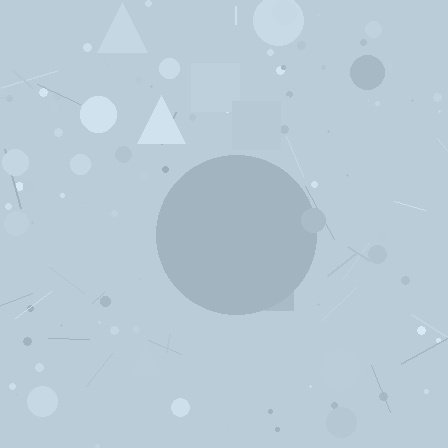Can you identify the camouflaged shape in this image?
The camouflaged shape is a circle.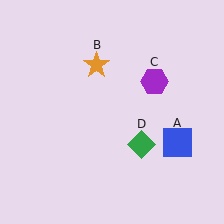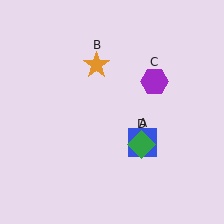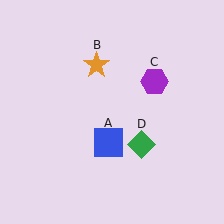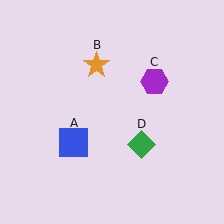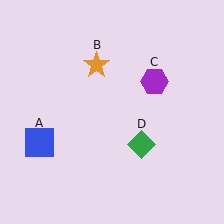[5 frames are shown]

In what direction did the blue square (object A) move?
The blue square (object A) moved left.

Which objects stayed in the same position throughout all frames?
Orange star (object B) and purple hexagon (object C) and green diamond (object D) remained stationary.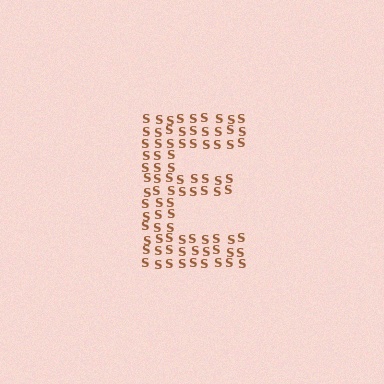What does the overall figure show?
The overall figure shows the letter E.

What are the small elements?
The small elements are letter S's.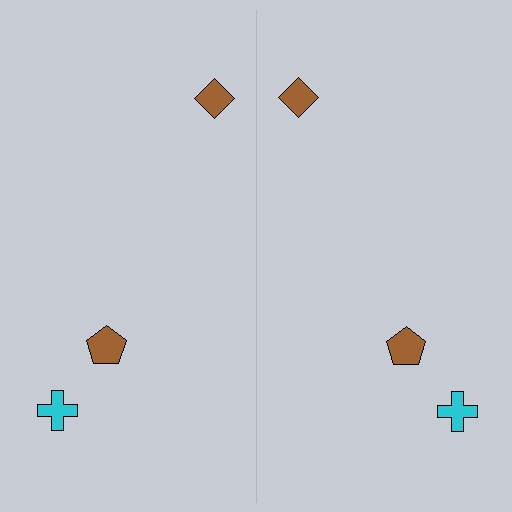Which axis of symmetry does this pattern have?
The pattern has a vertical axis of symmetry running through the center of the image.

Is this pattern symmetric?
Yes, this pattern has bilateral (reflection) symmetry.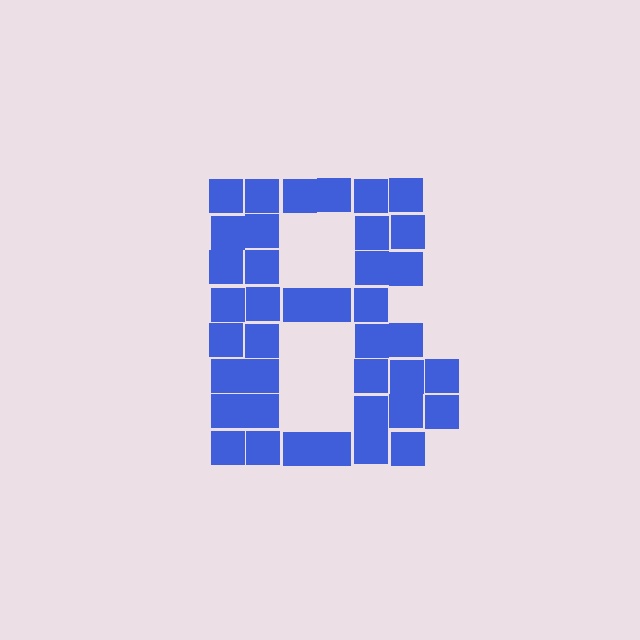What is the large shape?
The large shape is the letter B.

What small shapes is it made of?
It is made of small squares.